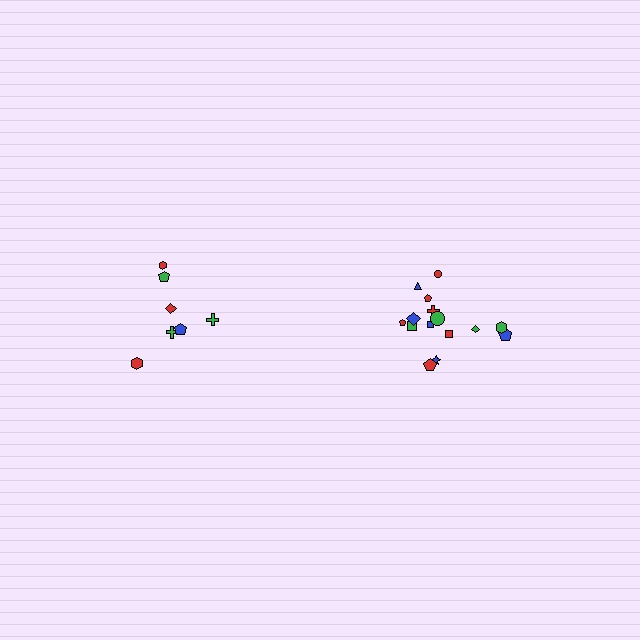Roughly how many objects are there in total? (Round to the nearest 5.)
Roughly 20 objects in total.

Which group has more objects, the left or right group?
The right group.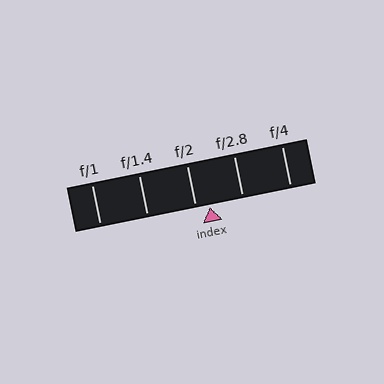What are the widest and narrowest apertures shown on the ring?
The widest aperture shown is f/1 and the narrowest is f/4.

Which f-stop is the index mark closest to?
The index mark is closest to f/2.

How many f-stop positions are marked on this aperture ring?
There are 5 f-stop positions marked.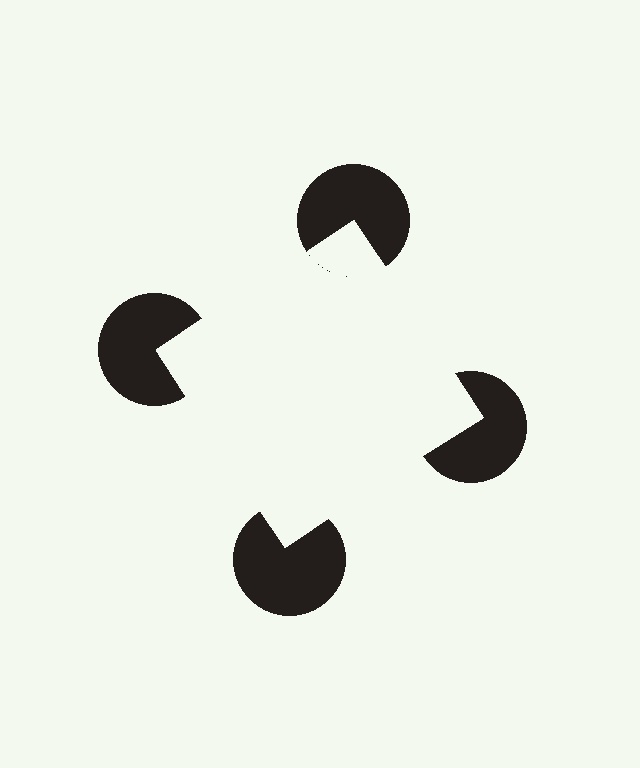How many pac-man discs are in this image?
There are 4 — one at each vertex of the illusory square.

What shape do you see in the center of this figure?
An illusory square — its edges are inferred from the aligned wedge cuts in the pac-man discs, not physically drawn.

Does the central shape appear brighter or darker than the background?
It typically appears slightly brighter than the background, even though no actual brightness change is drawn.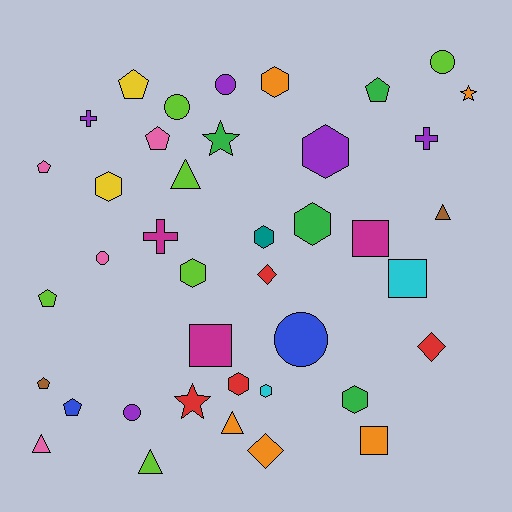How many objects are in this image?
There are 40 objects.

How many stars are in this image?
There are 3 stars.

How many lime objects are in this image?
There are 6 lime objects.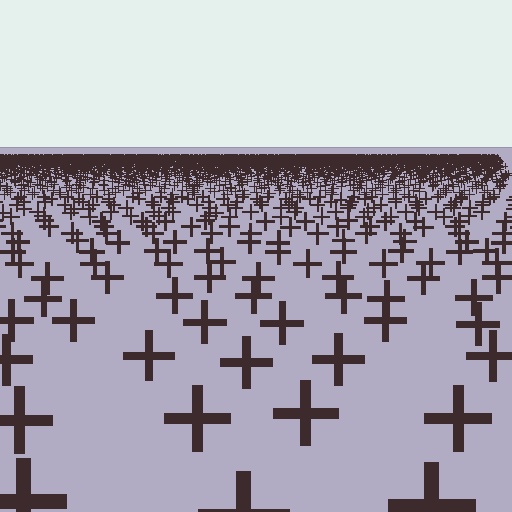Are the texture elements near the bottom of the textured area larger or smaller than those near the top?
Larger. Near the bottom, elements are closer to the viewer and appear at a bigger on-screen size.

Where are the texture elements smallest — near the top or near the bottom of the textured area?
Near the top.